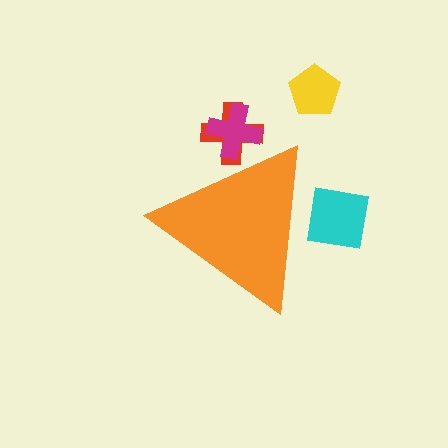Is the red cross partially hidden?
Yes, the red cross is partially hidden behind the orange triangle.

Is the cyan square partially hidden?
Yes, the cyan square is partially hidden behind the orange triangle.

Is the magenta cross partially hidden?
Yes, the magenta cross is partially hidden behind the orange triangle.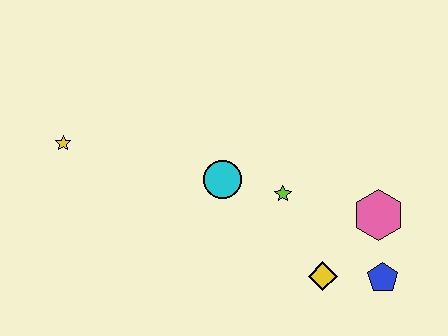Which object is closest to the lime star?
The cyan circle is closest to the lime star.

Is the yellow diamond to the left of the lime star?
No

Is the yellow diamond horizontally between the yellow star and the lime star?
No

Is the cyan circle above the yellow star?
No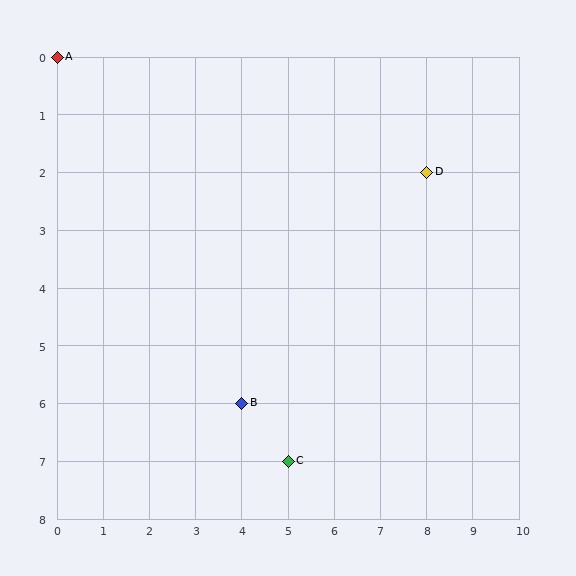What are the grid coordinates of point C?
Point C is at grid coordinates (5, 7).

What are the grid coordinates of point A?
Point A is at grid coordinates (0, 0).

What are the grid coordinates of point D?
Point D is at grid coordinates (8, 2).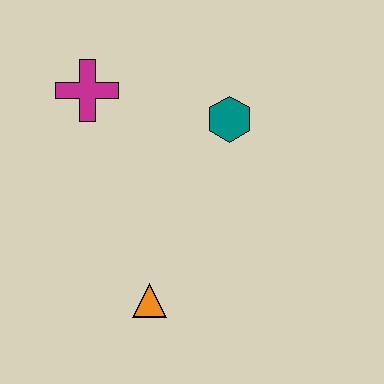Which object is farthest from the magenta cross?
The orange triangle is farthest from the magenta cross.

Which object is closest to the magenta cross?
The teal hexagon is closest to the magenta cross.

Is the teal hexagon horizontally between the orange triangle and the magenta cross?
No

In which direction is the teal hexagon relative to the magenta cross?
The teal hexagon is to the right of the magenta cross.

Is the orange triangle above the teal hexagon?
No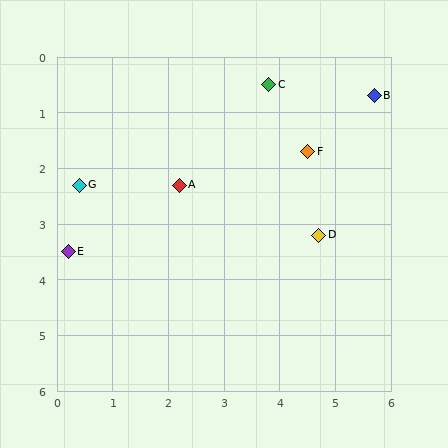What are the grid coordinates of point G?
Point G is at approximately (0.4, 2.3).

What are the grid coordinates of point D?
Point D is at approximately (4.7, 3.2).